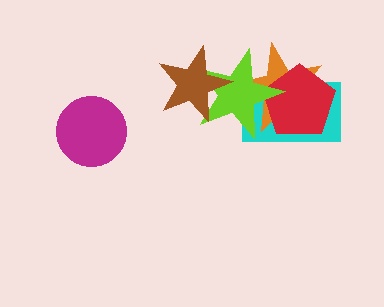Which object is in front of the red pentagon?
The lime star is in front of the red pentagon.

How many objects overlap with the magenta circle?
0 objects overlap with the magenta circle.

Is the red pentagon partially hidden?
Yes, it is partially covered by another shape.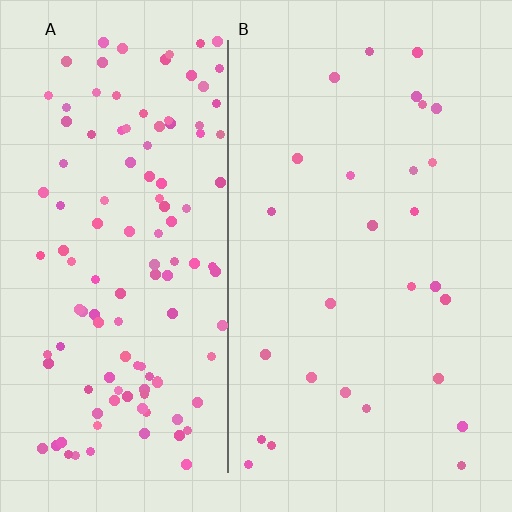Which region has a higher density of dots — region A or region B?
A (the left).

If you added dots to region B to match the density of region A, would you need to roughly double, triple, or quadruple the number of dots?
Approximately quadruple.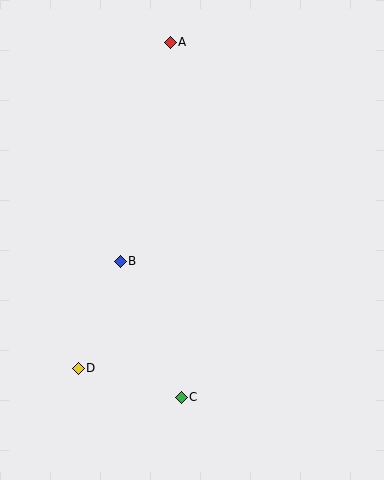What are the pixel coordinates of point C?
Point C is at (181, 397).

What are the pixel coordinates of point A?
Point A is at (170, 42).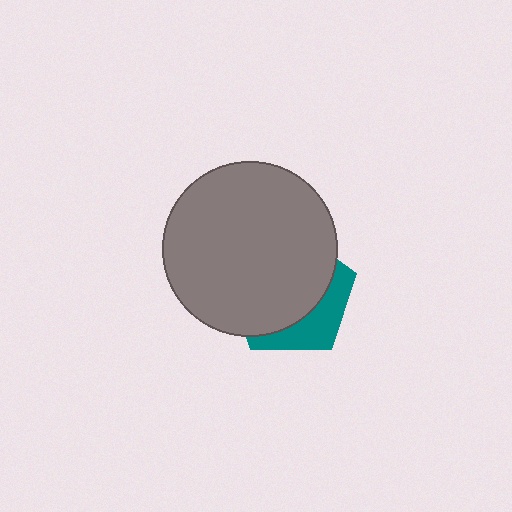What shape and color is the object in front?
The object in front is a gray circle.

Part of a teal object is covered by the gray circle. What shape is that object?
It is a pentagon.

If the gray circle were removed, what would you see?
You would see the complete teal pentagon.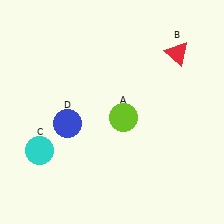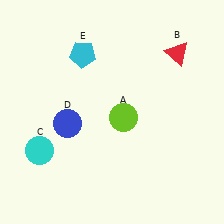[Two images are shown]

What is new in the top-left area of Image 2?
A cyan pentagon (E) was added in the top-left area of Image 2.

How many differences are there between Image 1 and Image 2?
There is 1 difference between the two images.